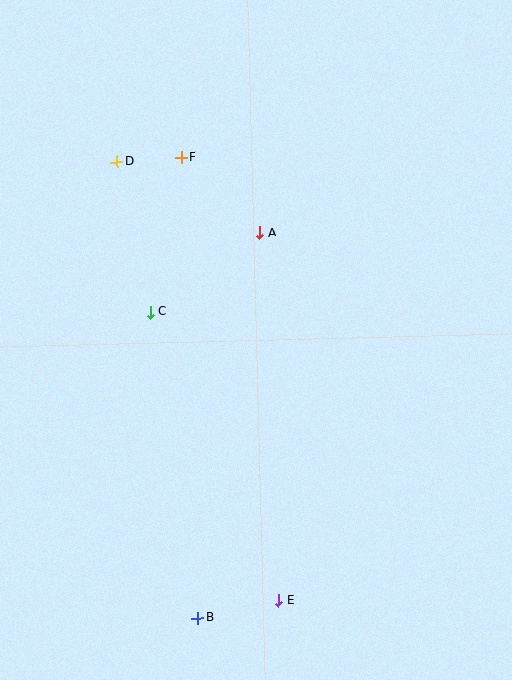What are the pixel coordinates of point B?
Point B is at (198, 618).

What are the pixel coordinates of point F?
Point F is at (182, 157).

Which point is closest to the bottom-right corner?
Point E is closest to the bottom-right corner.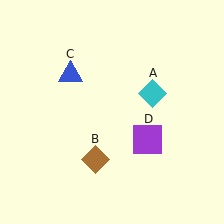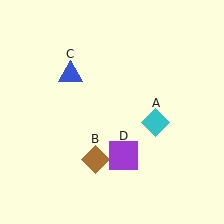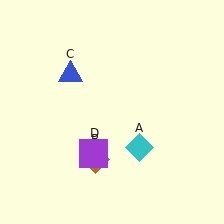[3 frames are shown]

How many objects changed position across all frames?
2 objects changed position: cyan diamond (object A), purple square (object D).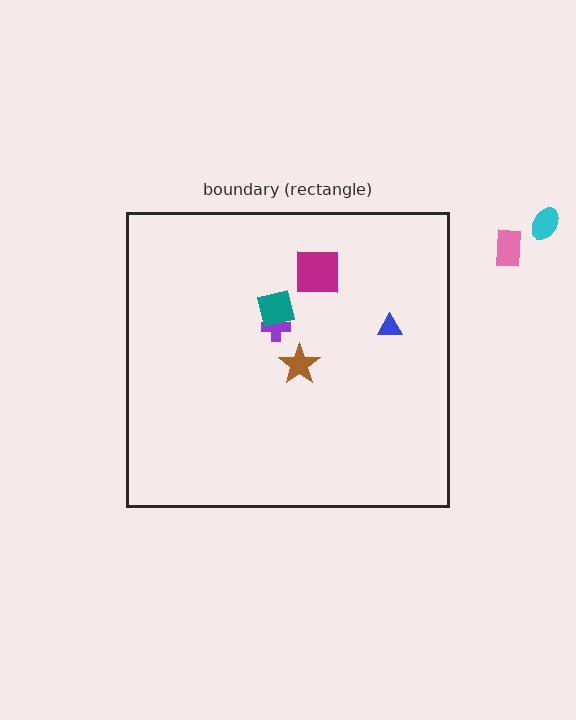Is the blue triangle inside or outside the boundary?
Inside.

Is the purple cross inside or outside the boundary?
Inside.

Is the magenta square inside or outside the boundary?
Inside.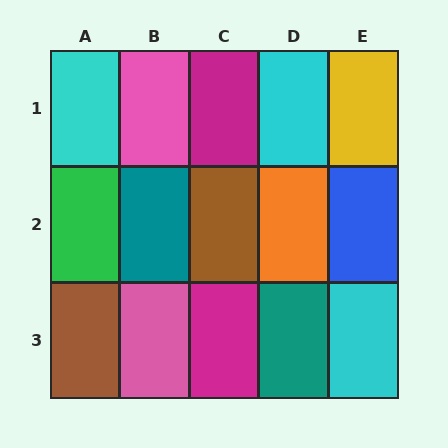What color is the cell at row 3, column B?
Pink.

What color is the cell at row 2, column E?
Blue.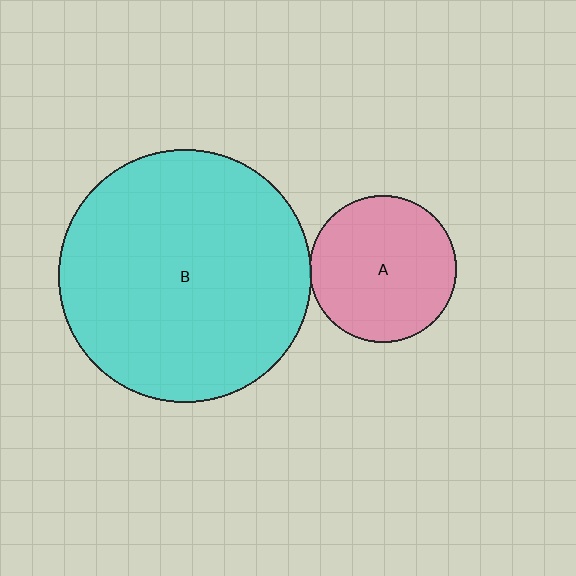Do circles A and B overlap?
Yes.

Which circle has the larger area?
Circle B (cyan).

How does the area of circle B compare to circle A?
Approximately 2.9 times.